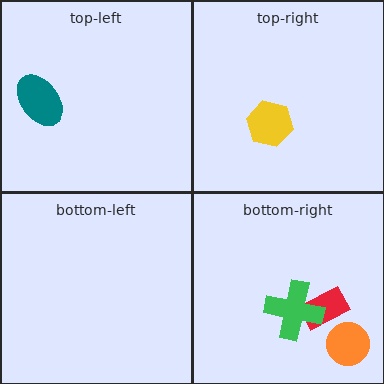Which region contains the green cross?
The bottom-right region.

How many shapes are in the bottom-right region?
3.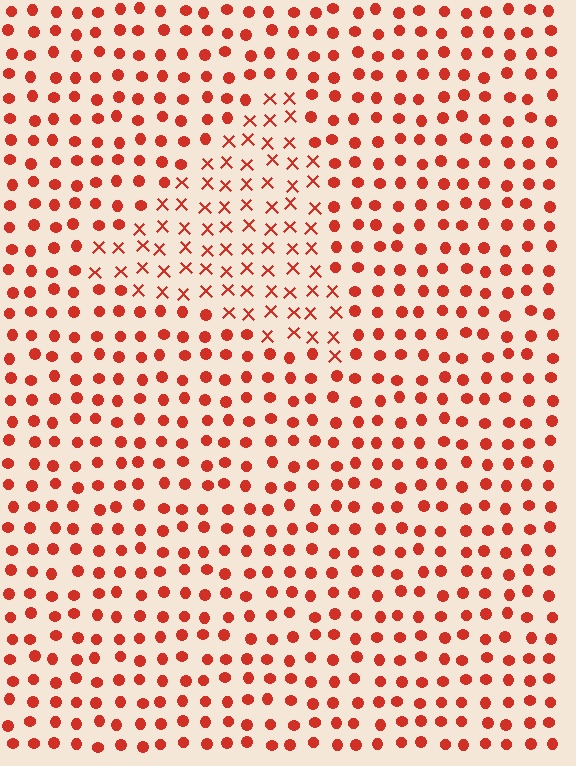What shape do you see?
I see a triangle.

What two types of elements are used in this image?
The image uses X marks inside the triangle region and circles outside it.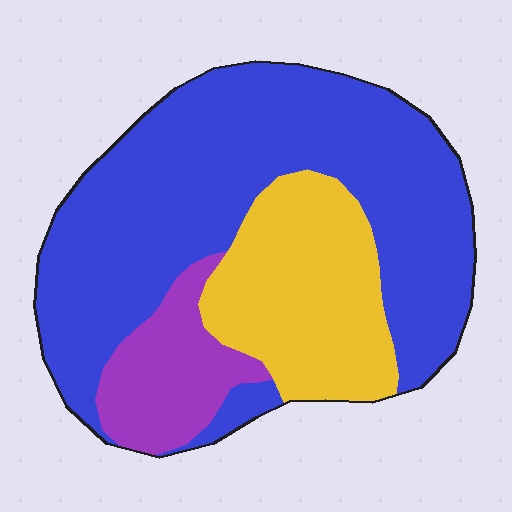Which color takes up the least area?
Purple, at roughly 15%.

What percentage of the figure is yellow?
Yellow covers roughly 25% of the figure.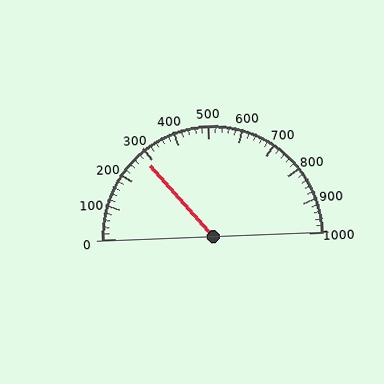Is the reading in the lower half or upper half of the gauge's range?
The reading is in the lower half of the range (0 to 1000).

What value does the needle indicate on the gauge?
The needle indicates approximately 280.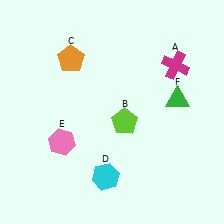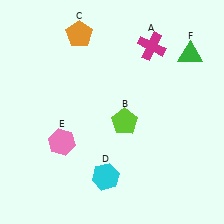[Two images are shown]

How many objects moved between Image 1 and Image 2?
3 objects moved between the two images.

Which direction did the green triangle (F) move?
The green triangle (F) moved up.